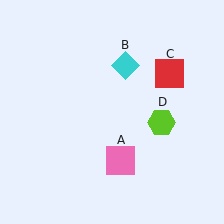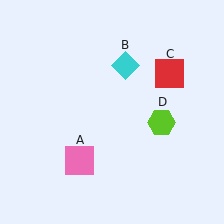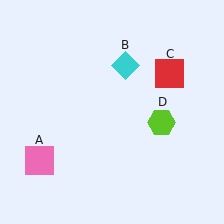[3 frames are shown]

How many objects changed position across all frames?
1 object changed position: pink square (object A).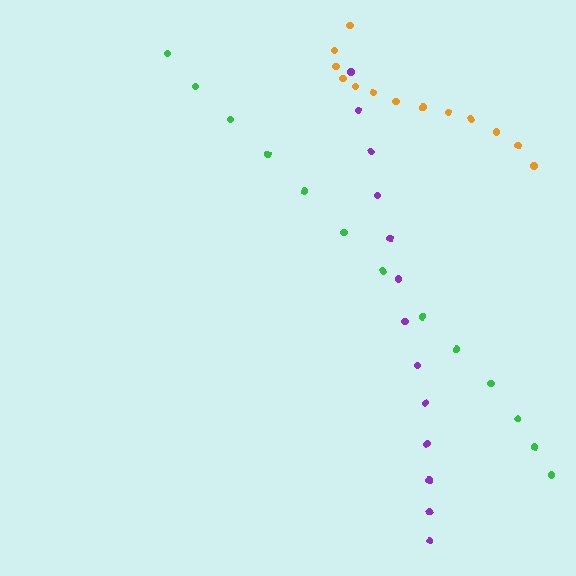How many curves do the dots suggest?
There are 3 distinct paths.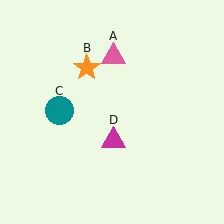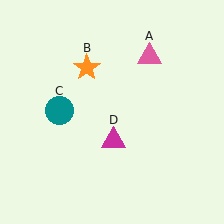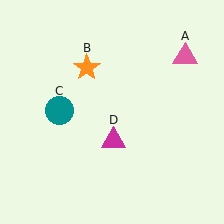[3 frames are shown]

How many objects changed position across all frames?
1 object changed position: pink triangle (object A).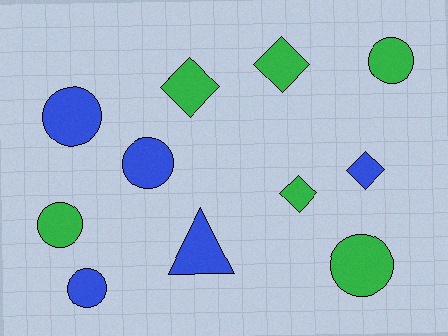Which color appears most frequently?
Green, with 6 objects.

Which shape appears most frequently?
Circle, with 6 objects.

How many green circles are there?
There are 3 green circles.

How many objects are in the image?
There are 11 objects.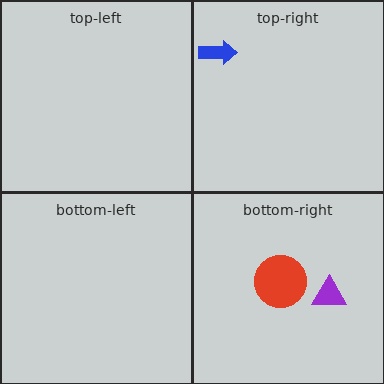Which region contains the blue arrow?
The top-right region.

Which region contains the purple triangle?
The bottom-right region.